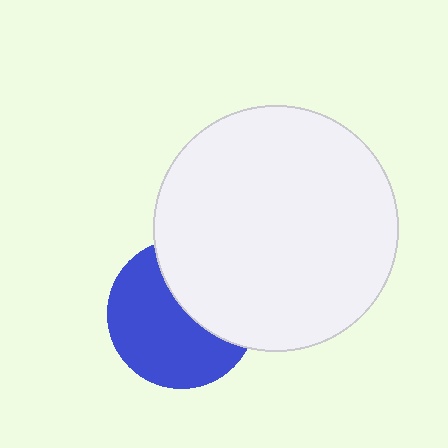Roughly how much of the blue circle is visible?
About half of it is visible (roughly 60%).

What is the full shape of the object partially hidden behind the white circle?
The partially hidden object is a blue circle.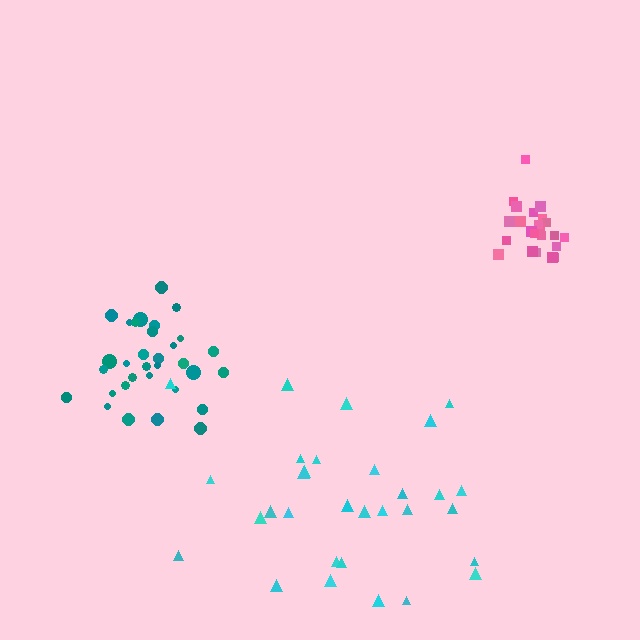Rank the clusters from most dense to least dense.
pink, teal, cyan.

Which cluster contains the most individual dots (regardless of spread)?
Teal (32).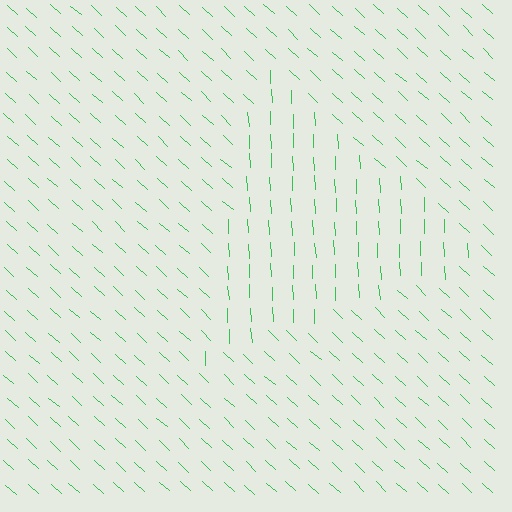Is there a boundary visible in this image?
Yes, there is a texture boundary formed by a change in line orientation.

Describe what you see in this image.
The image is filled with small green line segments. A triangle region in the image has lines oriented differently from the surrounding lines, creating a visible texture boundary.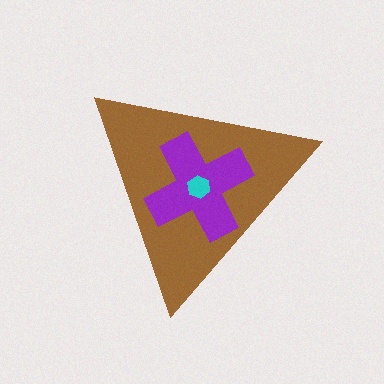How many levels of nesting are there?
3.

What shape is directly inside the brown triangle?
The purple cross.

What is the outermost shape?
The brown triangle.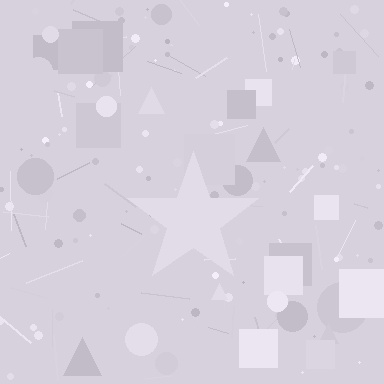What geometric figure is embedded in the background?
A star is embedded in the background.